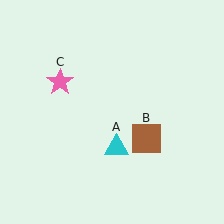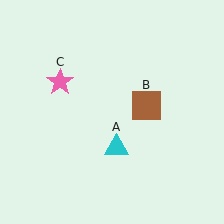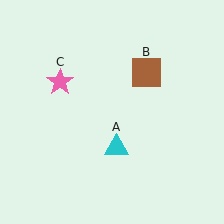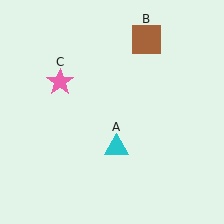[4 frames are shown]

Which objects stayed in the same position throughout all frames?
Cyan triangle (object A) and pink star (object C) remained stationary.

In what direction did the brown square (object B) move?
The brown square (object B) moved up.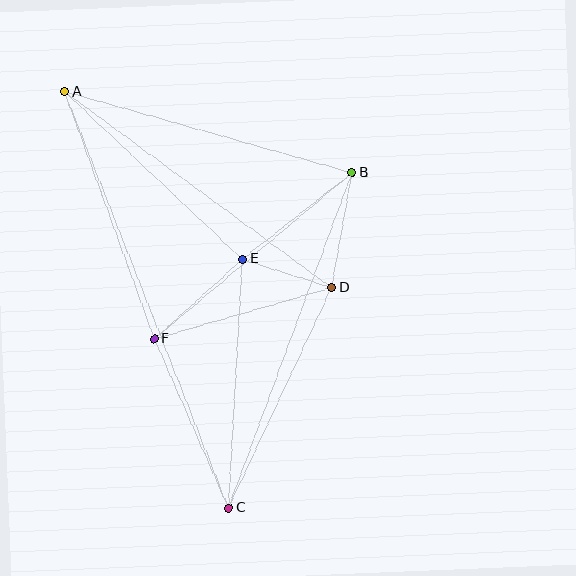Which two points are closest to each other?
Points D and E are closest to each other.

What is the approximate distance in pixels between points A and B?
The distance between A and B is approximately 299 pixels.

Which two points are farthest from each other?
Points A and C are farthest from each other.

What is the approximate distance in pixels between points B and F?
The distance between B and F is approximately 259 pixels.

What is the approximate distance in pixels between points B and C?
The distance between B and C is approximately 357 pixels.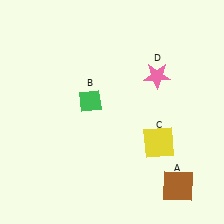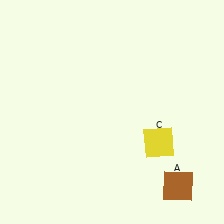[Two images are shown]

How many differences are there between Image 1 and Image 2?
There are 2 differences between the two images.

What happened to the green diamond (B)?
The green diamond (B) was removed in Image 2. It was in the top-left area of Image 1.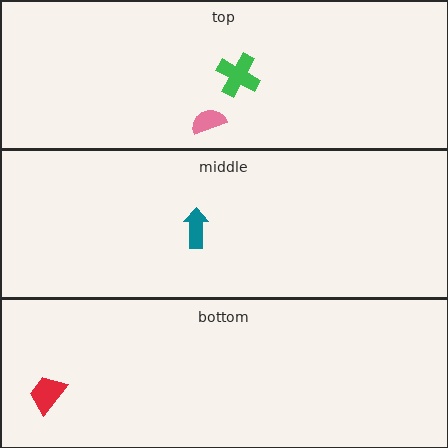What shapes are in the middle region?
The teal arrow.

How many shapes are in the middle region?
1.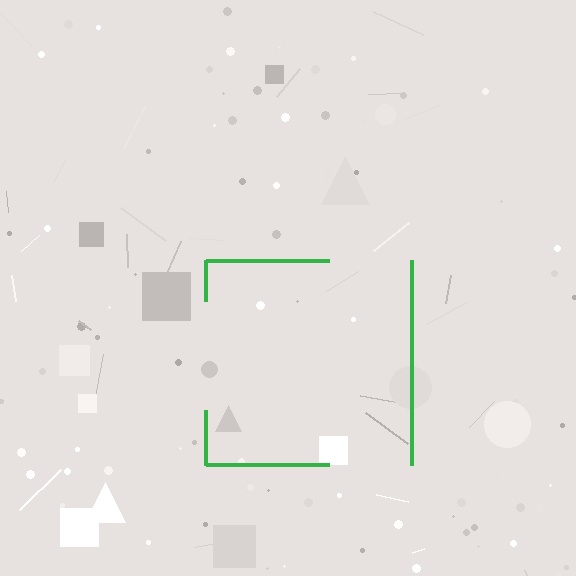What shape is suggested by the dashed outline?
The dashed outline suggests a square.